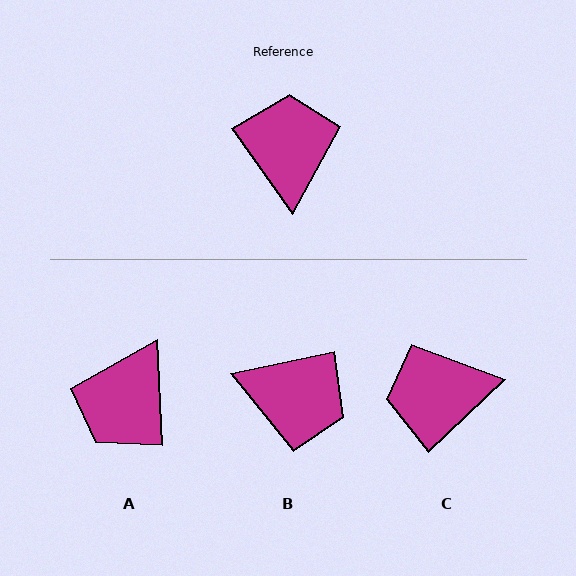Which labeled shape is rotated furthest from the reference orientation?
A, about 148 degrees away.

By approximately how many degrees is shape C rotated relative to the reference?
Approximately 98 degrees counter-clockwise.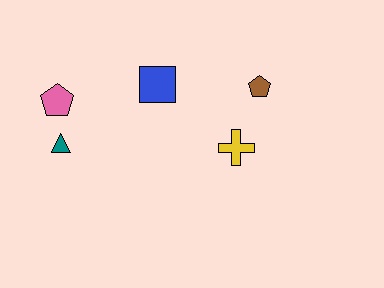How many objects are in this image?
There are 5 objects.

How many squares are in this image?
There is 1 square.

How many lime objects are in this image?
There are no lime objects.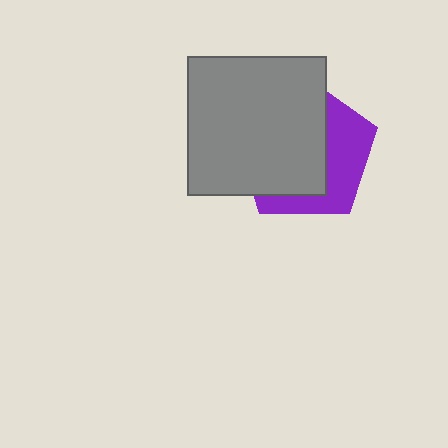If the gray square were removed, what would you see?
You would see the complete purple pentagon.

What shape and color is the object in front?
The object in front is a gray square.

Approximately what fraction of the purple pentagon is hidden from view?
Roughly 62% of the purple pentagon is hidden behind the gray square.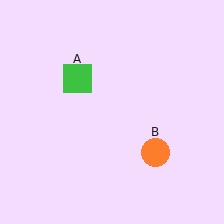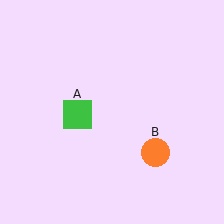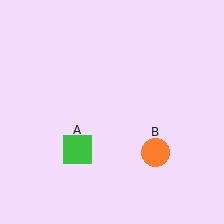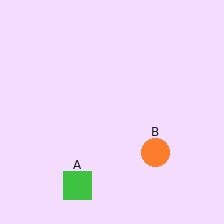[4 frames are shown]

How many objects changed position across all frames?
1 object changed position: green square (object A).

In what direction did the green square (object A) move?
The green square (object A) moved down.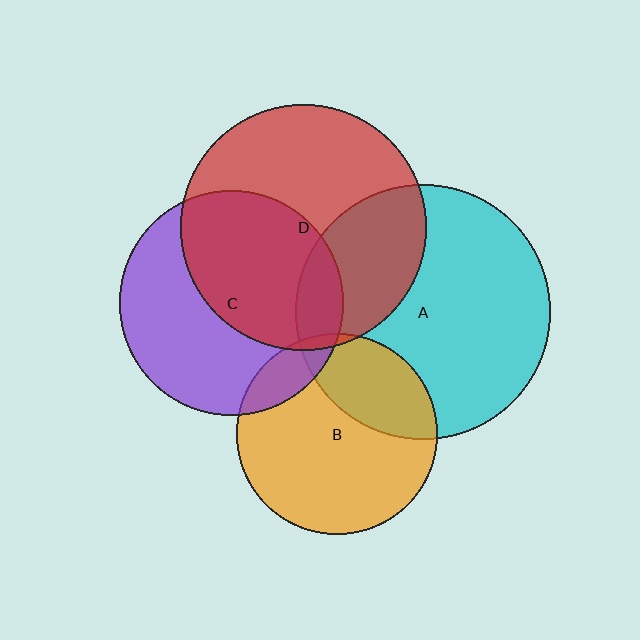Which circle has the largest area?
Circle A (cyan).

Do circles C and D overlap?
Yes.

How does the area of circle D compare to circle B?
Approximately 1.5 times.